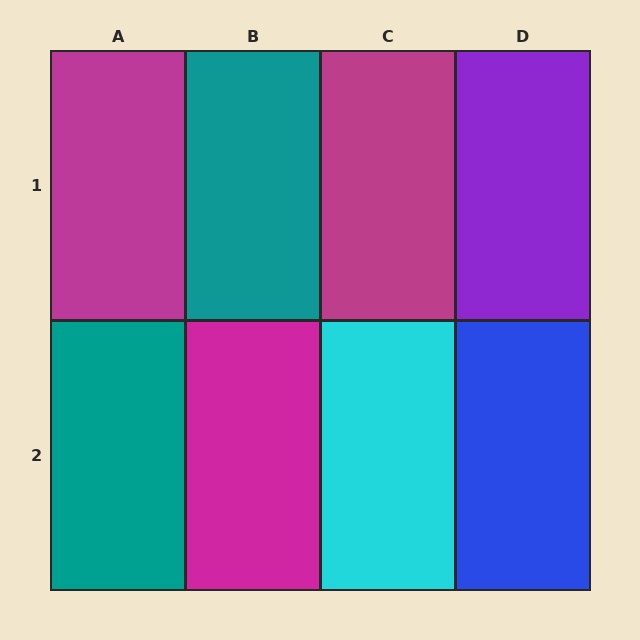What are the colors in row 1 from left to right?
Magenta, teal, magenta, purple.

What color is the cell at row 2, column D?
Blue.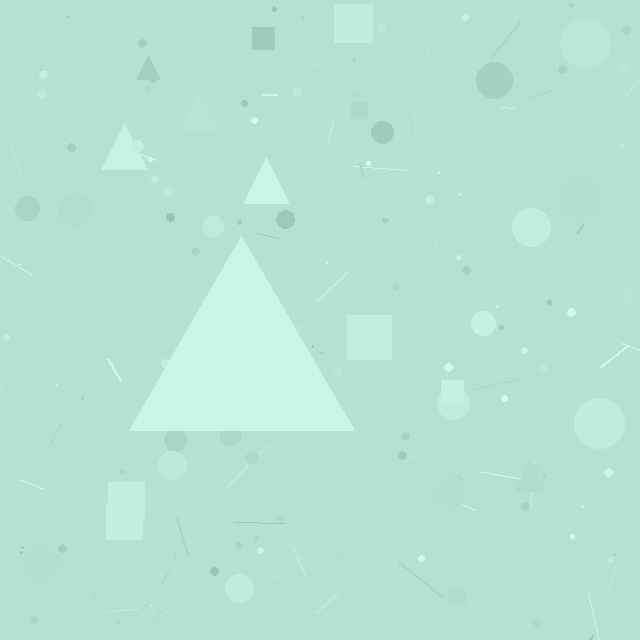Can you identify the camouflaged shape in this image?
The camouflaged shape is a triangle.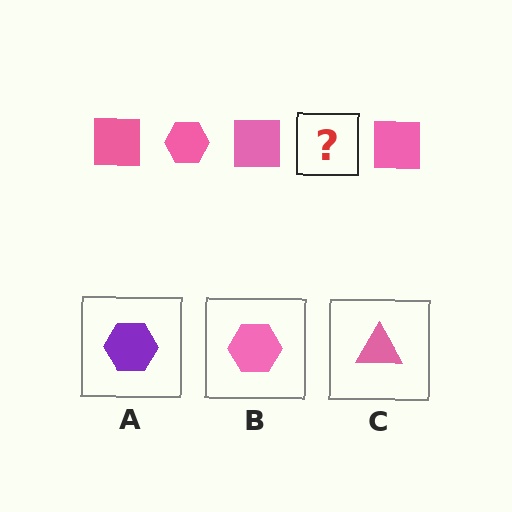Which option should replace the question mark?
Option B.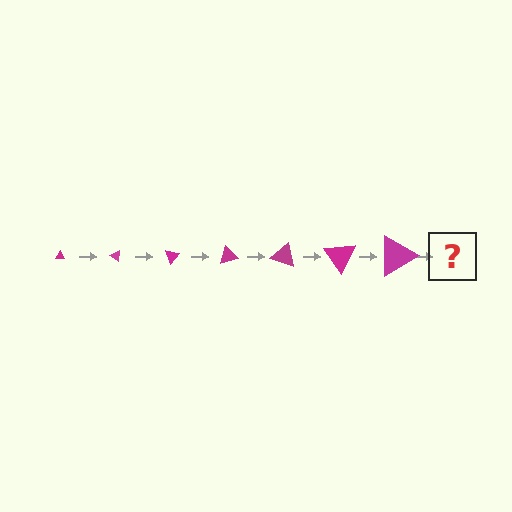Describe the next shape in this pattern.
It should be a triangle, larger than the previous one and rotated 245 degrees from the start.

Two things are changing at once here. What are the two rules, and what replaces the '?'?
The two rules are that the triangle grows larger each step and it rotates 35 degrees each step. The '?' should be a triangle, larger than the previous one and rotated 245 degrees from the start.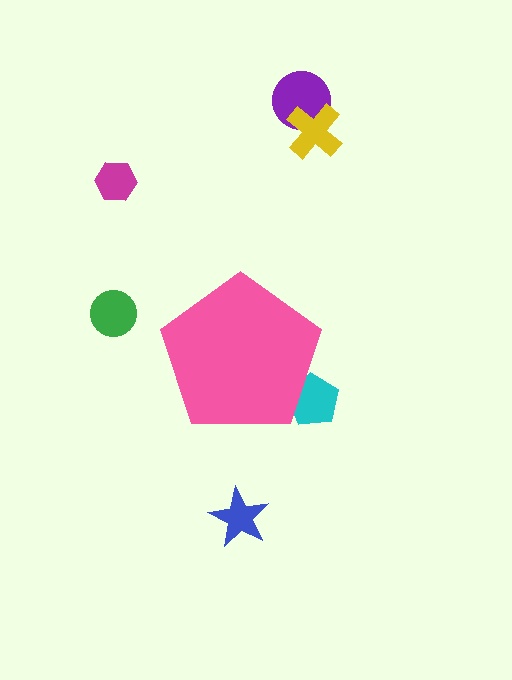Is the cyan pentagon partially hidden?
Yes, the cyan pentagon is partially hidden behind the pink pentagon.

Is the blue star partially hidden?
No, the blue star is fully visible.